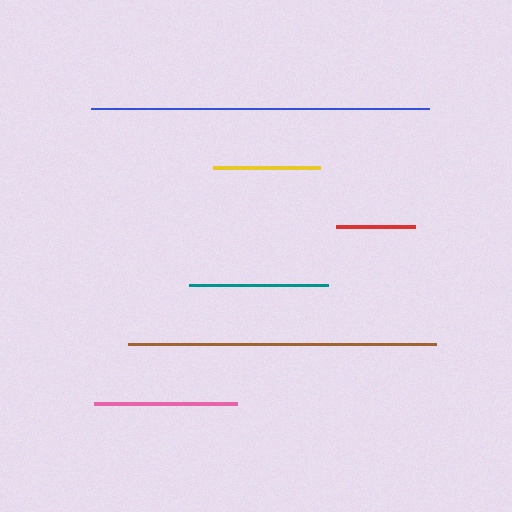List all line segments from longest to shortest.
From longest to shortest: blue, brown, pink, teal, yellow, red.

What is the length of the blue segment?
The blue segment is approximately 338 pixels long.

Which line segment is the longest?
The blue line is the longest at approximately 338 pixels.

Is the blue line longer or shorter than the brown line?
The blue line is longer than the brown line.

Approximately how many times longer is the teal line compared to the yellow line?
The teal line is approximately 1.3 times the length of the yellow line.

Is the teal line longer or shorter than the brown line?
The brown line is longer than the teal line.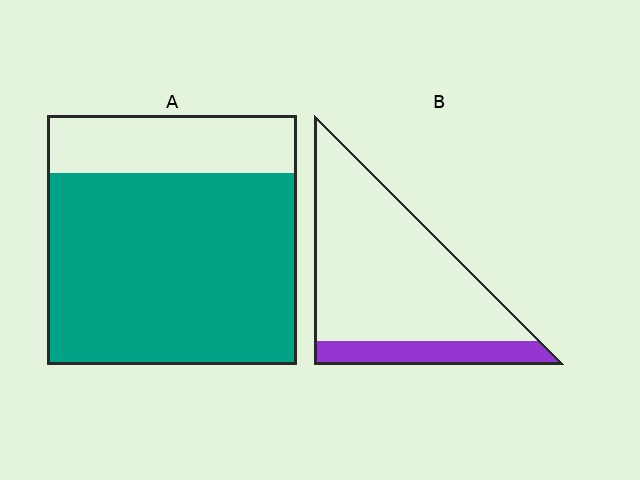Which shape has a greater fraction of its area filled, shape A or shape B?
Shape A.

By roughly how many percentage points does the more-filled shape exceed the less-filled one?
By roughly 60 percentage points (A over B).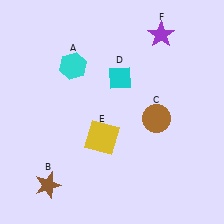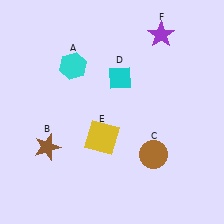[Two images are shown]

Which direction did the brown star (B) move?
The brown star (B) moved up.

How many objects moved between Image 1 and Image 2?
2 objects moved between the two images.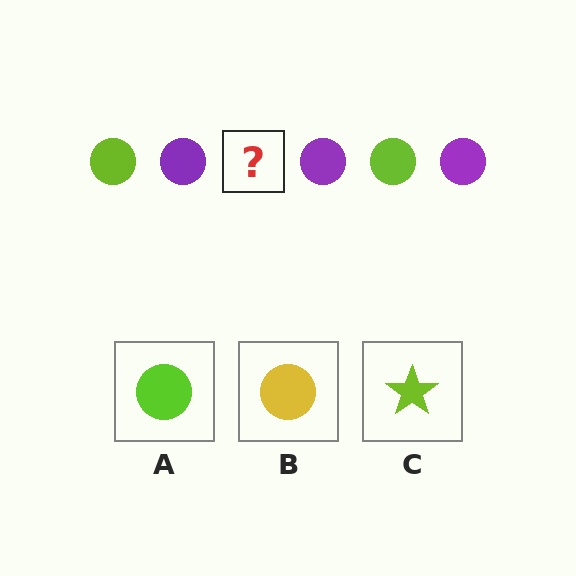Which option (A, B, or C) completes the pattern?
A.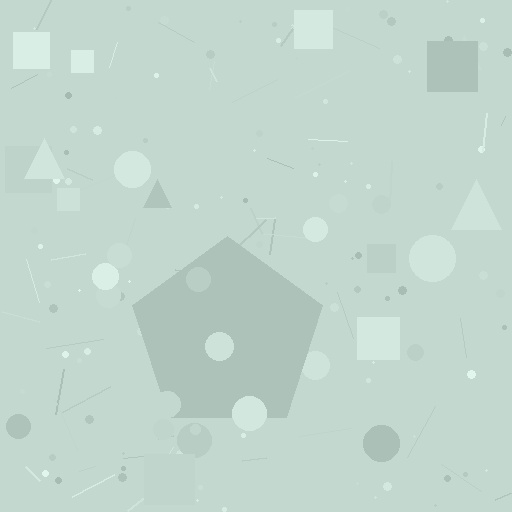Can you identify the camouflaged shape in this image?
The camouflaged shape is a pentagon.